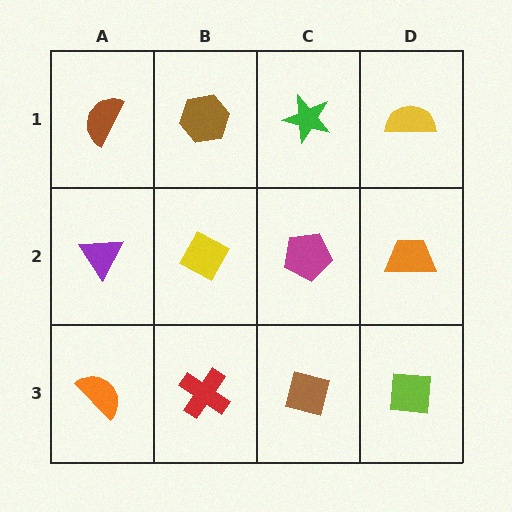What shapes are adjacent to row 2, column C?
A green star (row 1, column C), a brown square (row 3, column C), a yellow diamond (row 2, column B), an orange trapezoid (row 2, column D).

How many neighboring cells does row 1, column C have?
3.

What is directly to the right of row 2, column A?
A yellow diamond.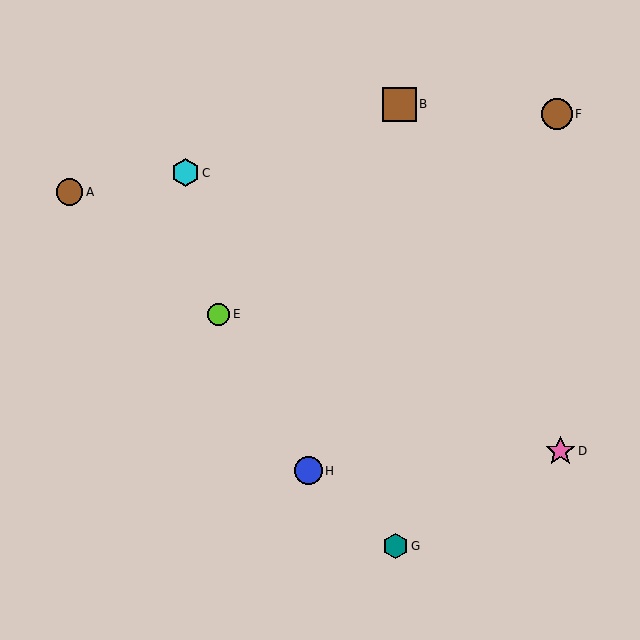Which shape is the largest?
The brown square (labeled B) is the largest.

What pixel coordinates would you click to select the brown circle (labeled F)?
Click at (557, 114) to select the brown circle F.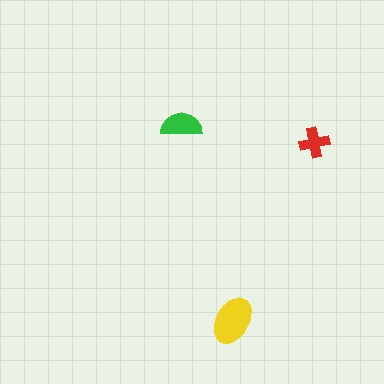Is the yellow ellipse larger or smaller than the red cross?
Larger.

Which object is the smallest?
The red cross.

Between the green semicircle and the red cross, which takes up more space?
The green semicircle.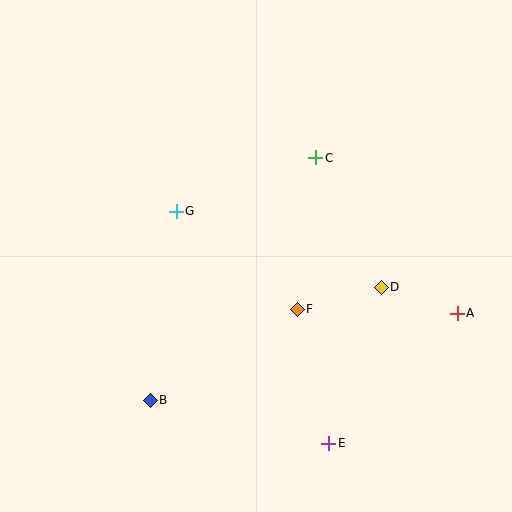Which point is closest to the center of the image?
Point F at (297, 309) is closest to the center.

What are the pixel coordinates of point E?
Point E is at (329, 443).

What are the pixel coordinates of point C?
Point C is at (316, 158).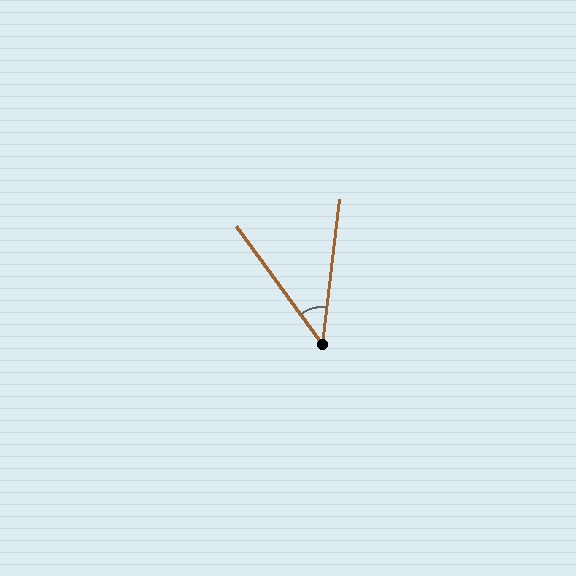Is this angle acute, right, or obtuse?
It is acute.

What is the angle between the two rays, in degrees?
Approximately 43 degrees.